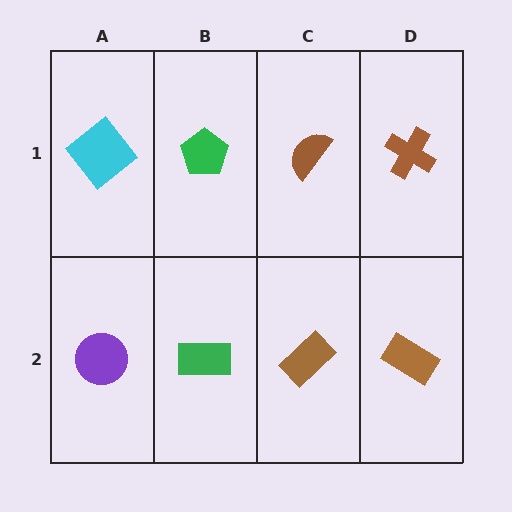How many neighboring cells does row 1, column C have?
3.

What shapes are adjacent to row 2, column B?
A green pentagon (row 1, column B), a purple circle (row 2, column A), a brown rectangle (row 2, column C).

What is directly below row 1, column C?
A brown rectangle.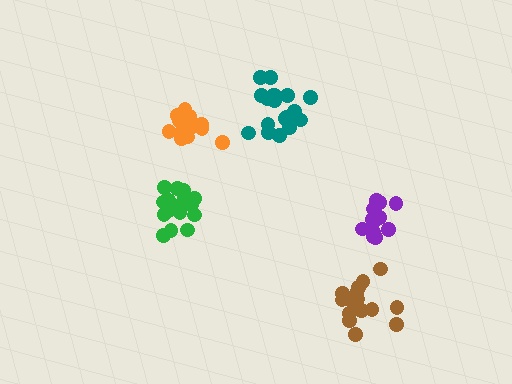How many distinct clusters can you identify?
There are 5 distinct clusters.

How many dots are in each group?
Group 1: 16 dots, Group 2: 18 dots, Group 3: 14 dots, Group 4: 19 dots, Group 5: 14 dots (81 total).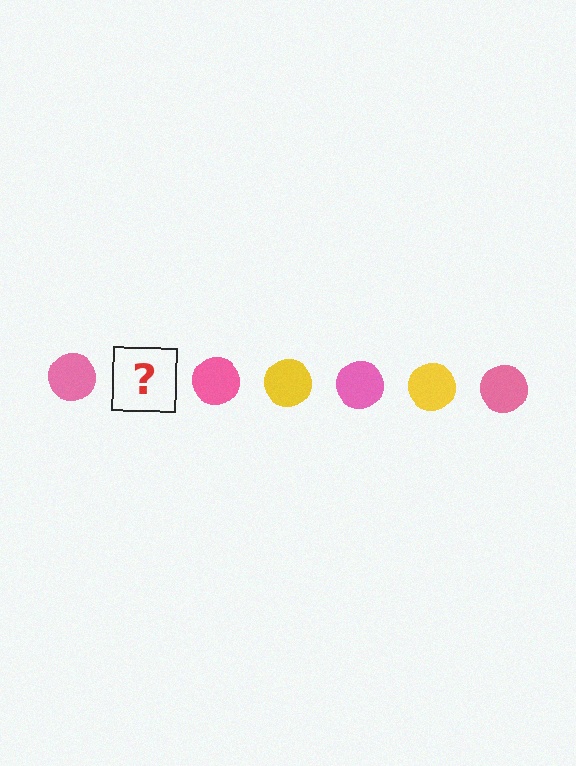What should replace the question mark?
The question mark should be replaced with a yellow circle.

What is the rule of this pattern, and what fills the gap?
The rule is that the pattern cycles through pink, yellow circles. The gap should be filled with a yellow circle.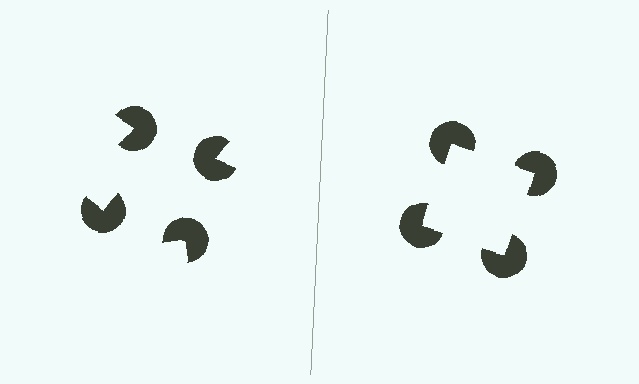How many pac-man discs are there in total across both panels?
8 — 4 on each side.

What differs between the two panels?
The pac-man discs are positioned identically on both sides; only the wedge orientations differ. On the right they align to a square; on the left they are misaligned.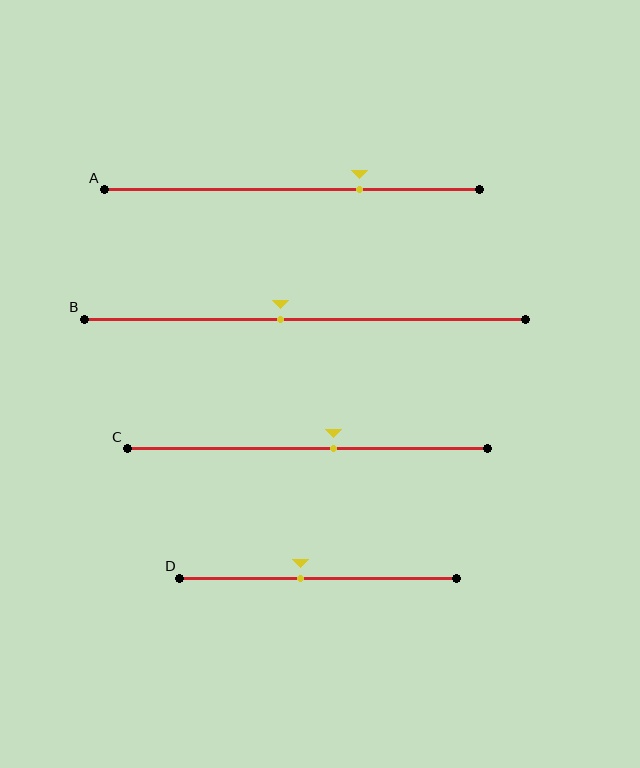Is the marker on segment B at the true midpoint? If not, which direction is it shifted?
No, the marker on segment B is shifted to the left by about 5% of the segment length.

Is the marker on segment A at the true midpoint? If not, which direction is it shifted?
No, the marker on segment A is shifted to the right by about 18% of the segment length.